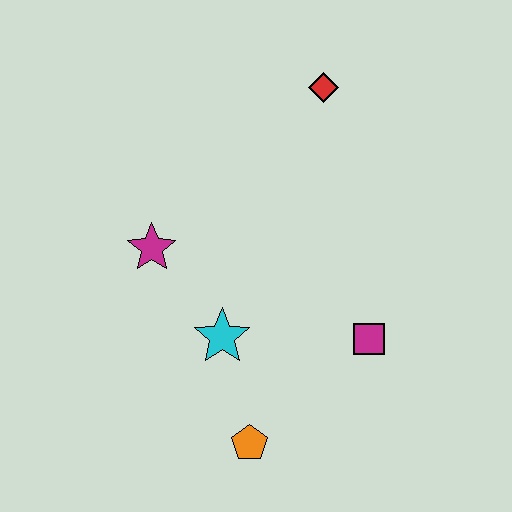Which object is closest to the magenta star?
The cyan star is closest to the magenta star.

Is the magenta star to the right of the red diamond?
No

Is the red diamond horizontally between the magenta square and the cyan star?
Yes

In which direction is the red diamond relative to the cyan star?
The red diamond is above the cyan star.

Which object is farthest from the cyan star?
The red diamond is farthest from the cyan star.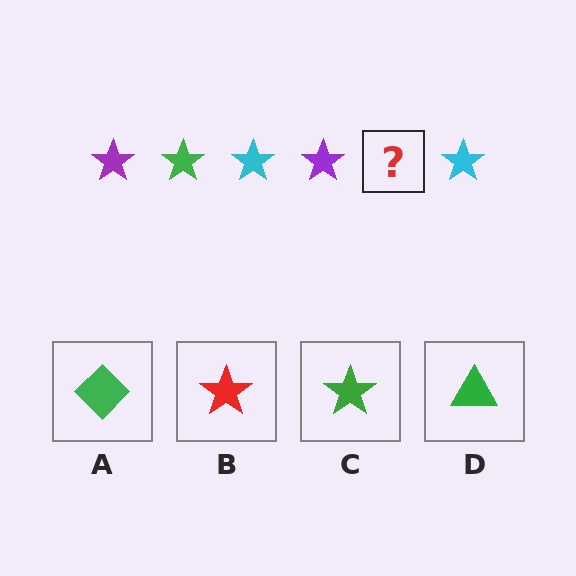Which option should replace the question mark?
Option C.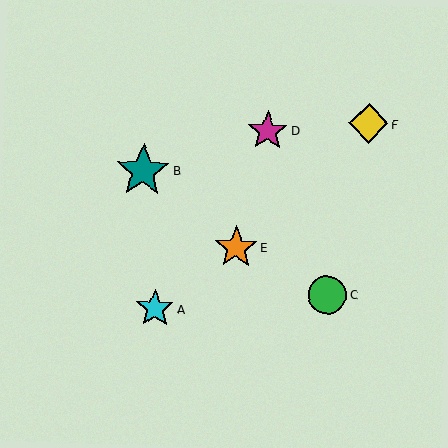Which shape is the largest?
The teal star (labeled B) is the largest.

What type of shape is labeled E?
Shape E is an orange star.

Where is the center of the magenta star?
The center of the magenta star is at (268, 131).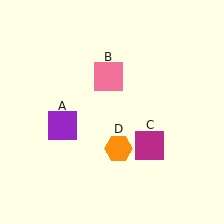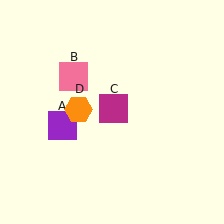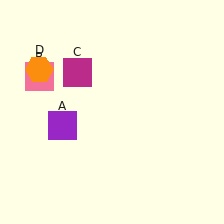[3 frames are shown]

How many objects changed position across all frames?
3 objects changed position: pink square (object B), magenta square (object C), orange hexagon (object D).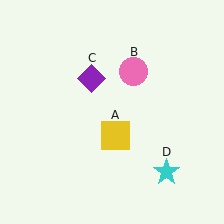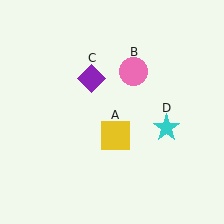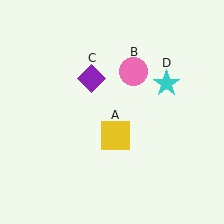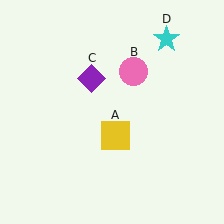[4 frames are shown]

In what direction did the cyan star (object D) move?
The cyan star (object D) moved up.